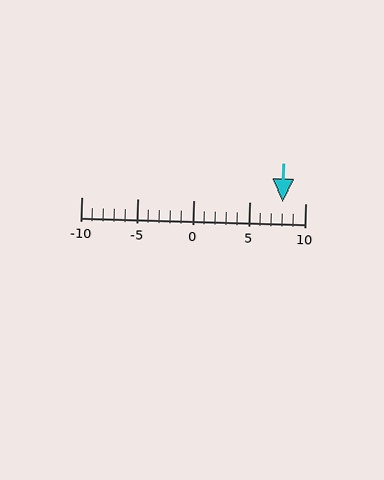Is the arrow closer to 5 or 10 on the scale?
The arrow is closer to 10.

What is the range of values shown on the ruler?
The ruler shows values from -10 to 10.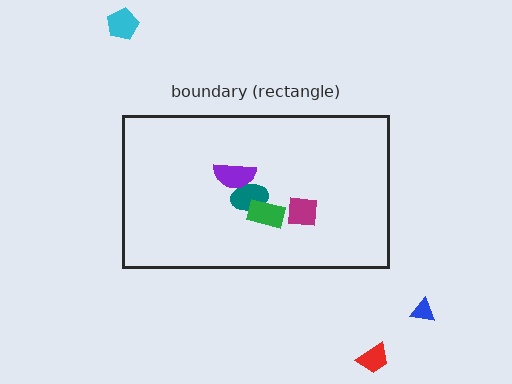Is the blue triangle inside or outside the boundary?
Outside.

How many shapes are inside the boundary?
4 inside, 3 outside.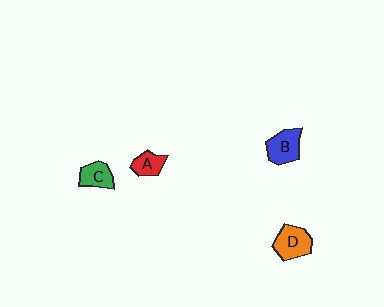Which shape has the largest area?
Shape D (orange).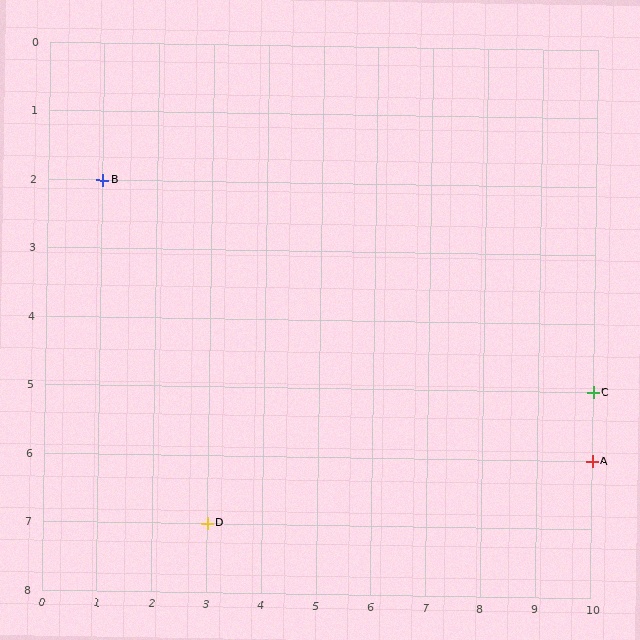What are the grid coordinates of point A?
Point A is at grid coordinates (10, 6).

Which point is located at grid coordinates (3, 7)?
Point D is at (3, 7).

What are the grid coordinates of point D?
Point D is at grid coordinates (3, 7).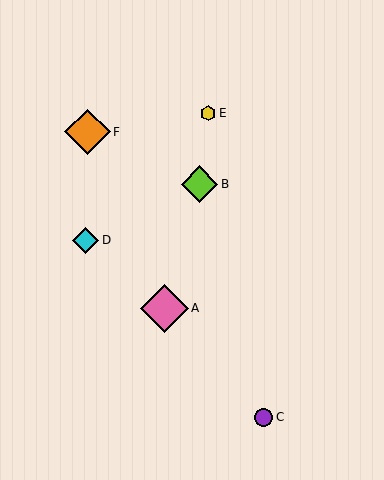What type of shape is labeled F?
Shape F is an orange diamond.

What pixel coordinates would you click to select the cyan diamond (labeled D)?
Click at (86, 240) to select the cyan diamond D.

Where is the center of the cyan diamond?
The center of the cyan diamond is at (86, 240).